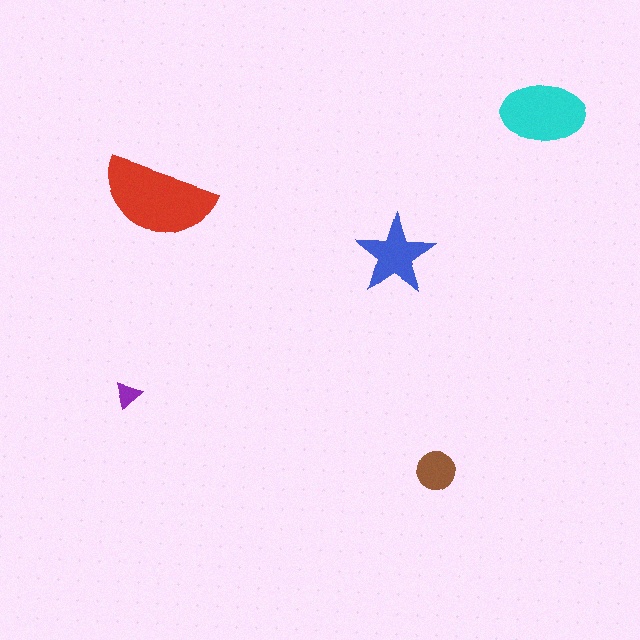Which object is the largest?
The red semicircle.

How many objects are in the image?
There are 5 objects in the image.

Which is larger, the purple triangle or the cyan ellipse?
The cyan ellipse.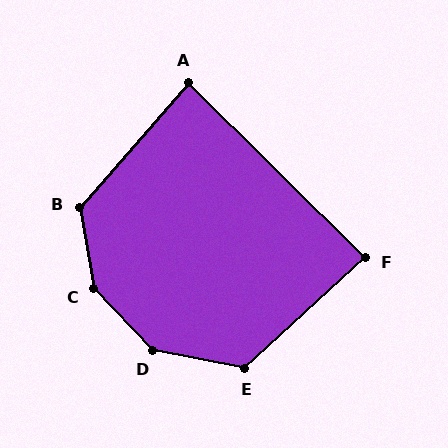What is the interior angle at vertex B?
Approximately 129 degrees (obtuse).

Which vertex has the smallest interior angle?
A, at approximately 87 degrees.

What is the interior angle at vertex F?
Approximately 87 degrees (approximately right).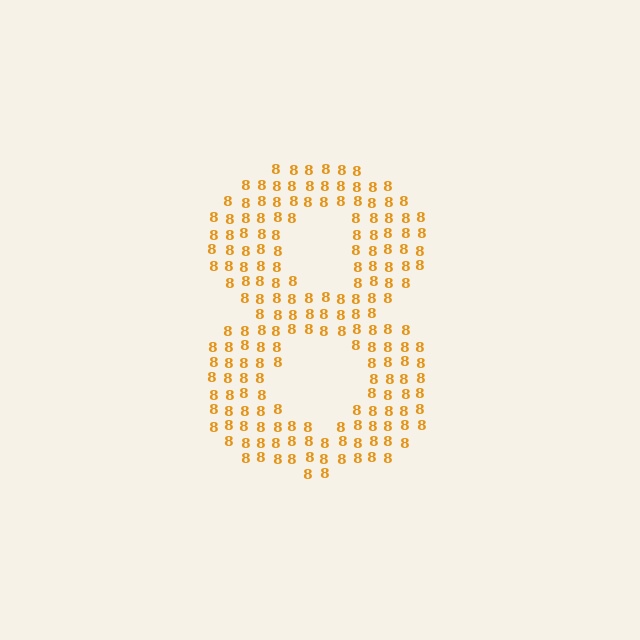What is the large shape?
The large shape is the digit 8.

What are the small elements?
The small elements are digit 8's.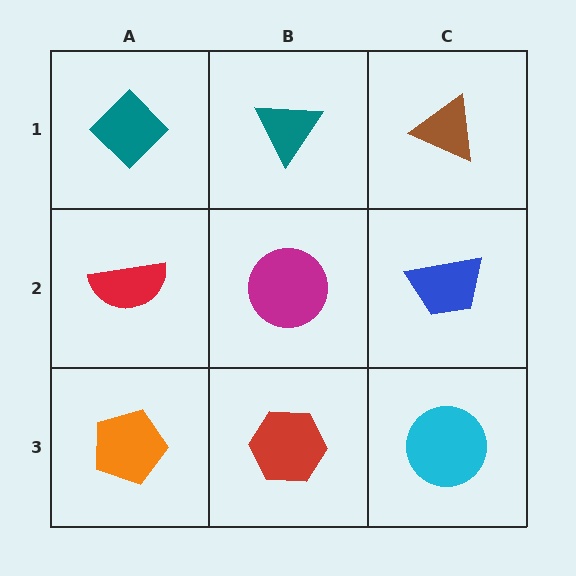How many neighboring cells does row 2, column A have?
3.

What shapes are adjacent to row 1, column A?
A red semicircle (row 2, column A), a teal triangle (row 1, column B).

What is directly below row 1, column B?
A magenta circle.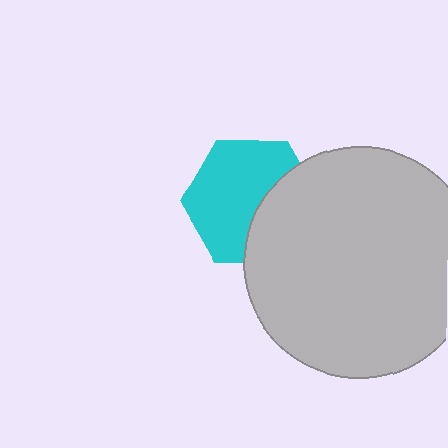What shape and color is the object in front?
The object in front is a light gray circle.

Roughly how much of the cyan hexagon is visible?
About half of it is visible (roughly 64%).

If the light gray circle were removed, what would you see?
You would see the complete cyan hexagon.